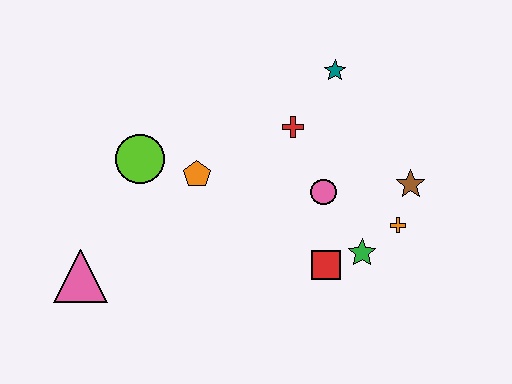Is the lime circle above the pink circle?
Yes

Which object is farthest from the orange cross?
The pink triangle is farthest from the orange cross.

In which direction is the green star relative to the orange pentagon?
The green star is to the right of the orange pentagon.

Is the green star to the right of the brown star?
No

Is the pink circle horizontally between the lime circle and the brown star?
Yes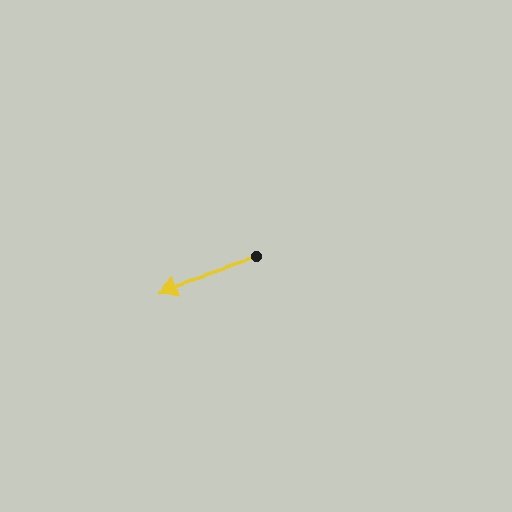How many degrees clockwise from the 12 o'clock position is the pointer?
Approximately 252 degrees.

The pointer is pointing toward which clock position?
Roughly 8 o'clock.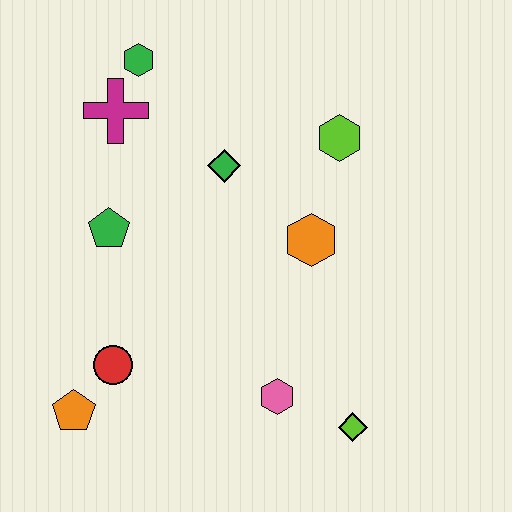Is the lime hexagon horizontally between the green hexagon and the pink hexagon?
No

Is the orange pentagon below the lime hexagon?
Yes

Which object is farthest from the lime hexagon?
The orange pentagon is farthest from the lime hexagon.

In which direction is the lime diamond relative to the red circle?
The lime diamond is to the right of the red circle.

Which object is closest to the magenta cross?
The green hexagon is closest to the magenta cross.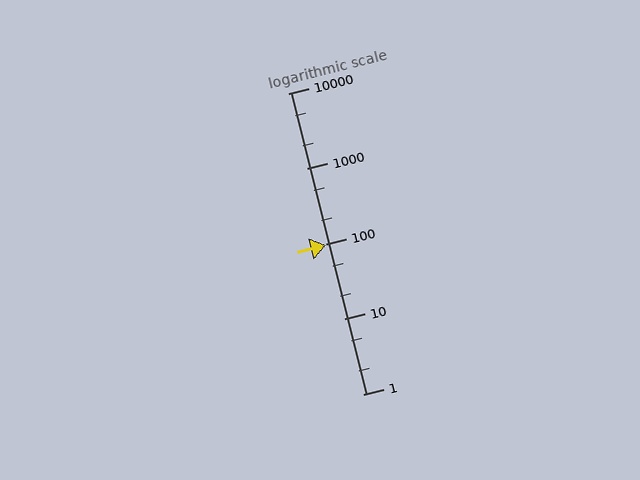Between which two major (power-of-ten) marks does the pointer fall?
The pointer is between 10 and 100.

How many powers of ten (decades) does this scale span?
The scale spans 4 decades, from 1 to 10000.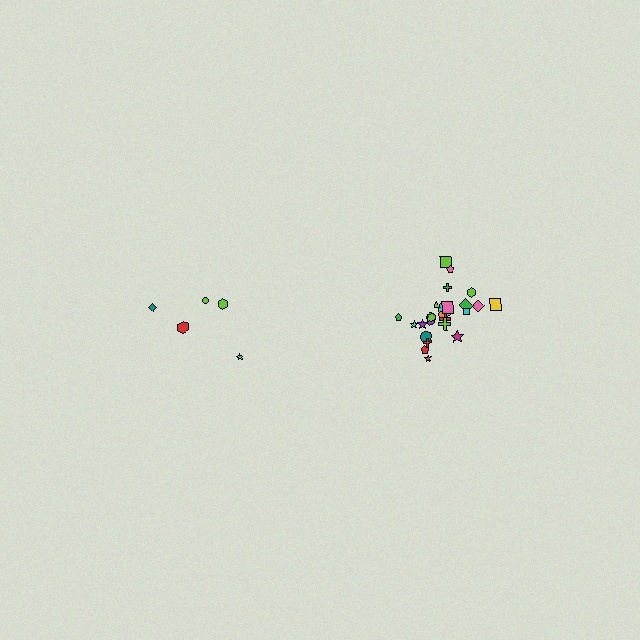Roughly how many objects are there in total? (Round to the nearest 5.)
Roughly 30 objects in total.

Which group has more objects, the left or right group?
The right group.